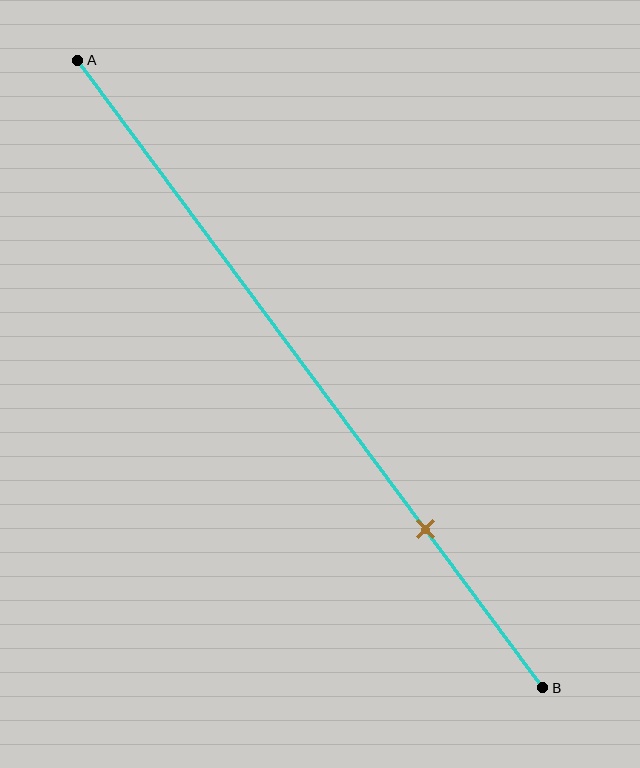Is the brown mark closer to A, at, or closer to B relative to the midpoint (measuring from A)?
The brown mark is closer to point B than the midpoint of segment AB.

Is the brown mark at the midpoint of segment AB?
No, the mark is at about 75% from A, not at the 50% midpoint.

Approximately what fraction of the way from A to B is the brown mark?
The brown mark is approximately 75% of the way from A to B.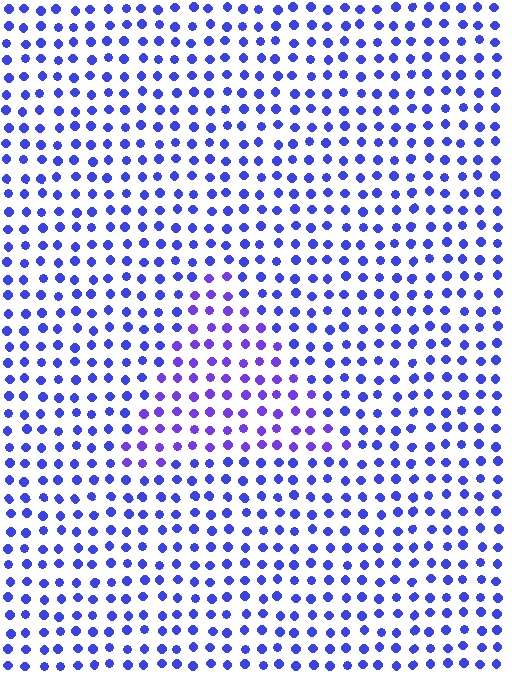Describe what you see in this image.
The image is filled with small blue elements in a uniform arrangement. A triangle-shaped region is visible where the elements are tinted to a slightly different hue, forming a subtle color boundary.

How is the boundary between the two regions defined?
The boundary is defined purely by a slight shift in hue (about 25 degrees). Spacing, size, and orientation are identical on both sides.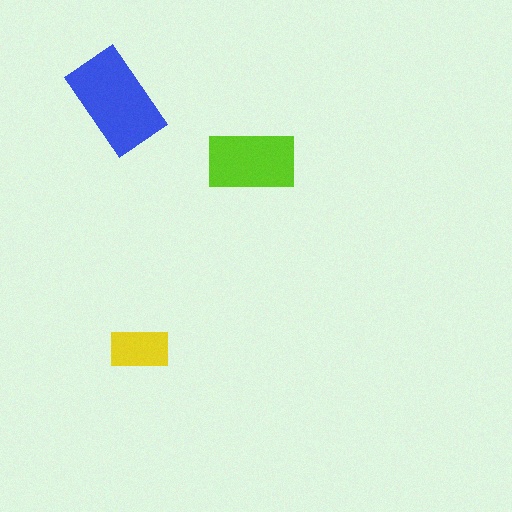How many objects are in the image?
There are 3 objects in the image.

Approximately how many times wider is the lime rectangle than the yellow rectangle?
About 1.5 times wider.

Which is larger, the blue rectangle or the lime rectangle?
The blue one.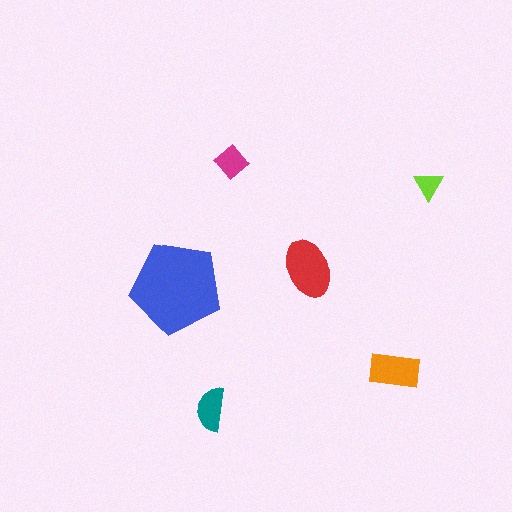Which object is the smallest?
The lime triangle.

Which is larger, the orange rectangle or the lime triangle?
The orange rectangle.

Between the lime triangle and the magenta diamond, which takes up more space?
The magenta diamond.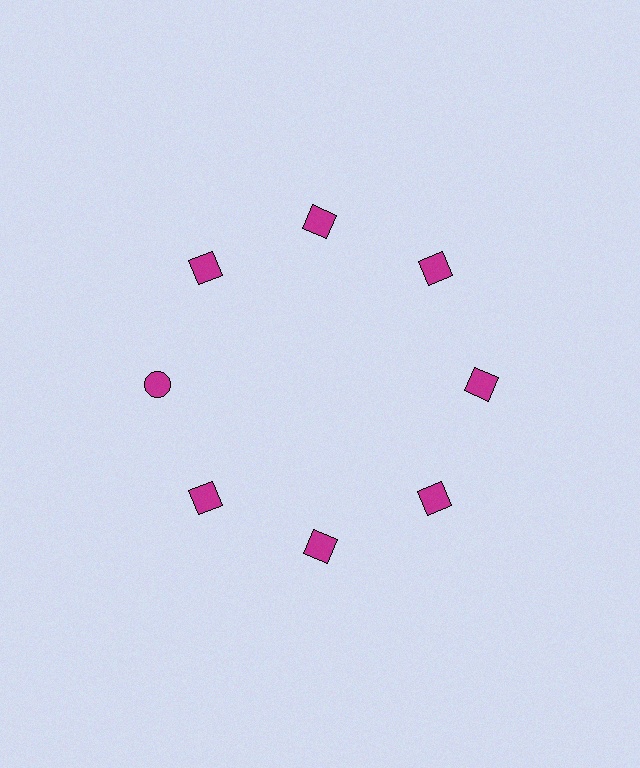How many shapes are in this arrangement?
There are 8 shapes arranged in a ring pattern.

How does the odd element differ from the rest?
It has a different shape: circle instead of square.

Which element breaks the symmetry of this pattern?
The magenta circle at roughly the 9 o'clock position breaks the symmetry. All other shapes are magenta squares.